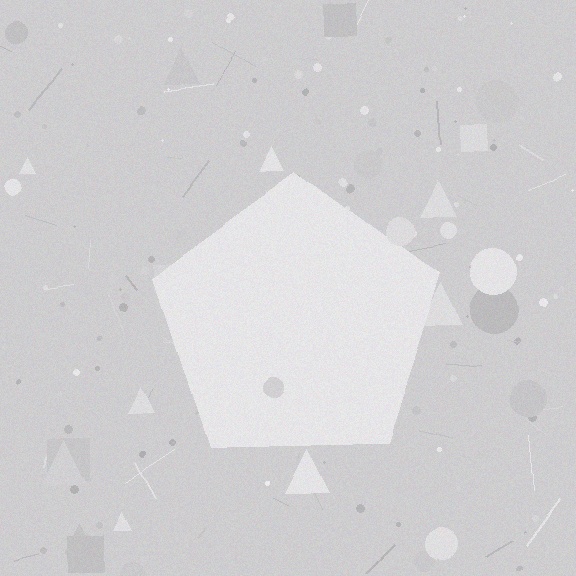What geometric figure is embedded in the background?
A pentagon is embedded in the background.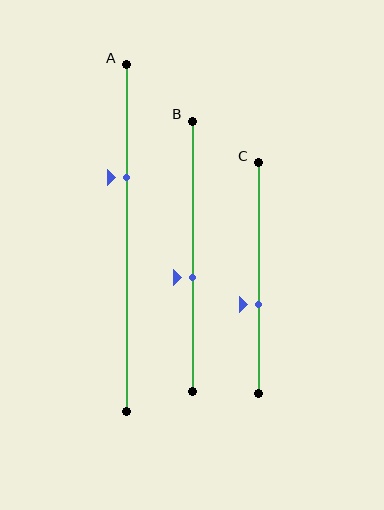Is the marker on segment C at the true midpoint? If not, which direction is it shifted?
No, the marker on segment C is shifted downward by about 11% of the segment length.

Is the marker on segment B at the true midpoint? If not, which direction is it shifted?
No, the marker on segment B is shifted downward by about 8% of the segment length.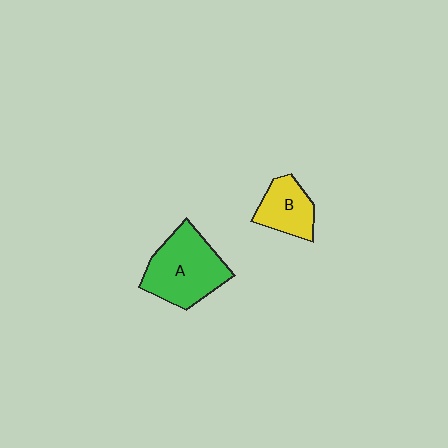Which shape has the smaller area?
Shape B (yellow).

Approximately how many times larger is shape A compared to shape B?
Approximately 1.8 times.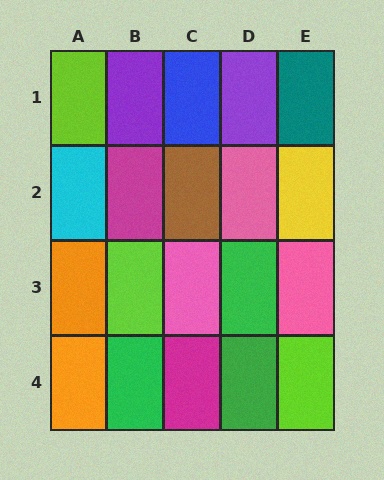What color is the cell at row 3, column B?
Lime.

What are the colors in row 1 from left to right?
Lime, purple, blue, purple, teal.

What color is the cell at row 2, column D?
Pink.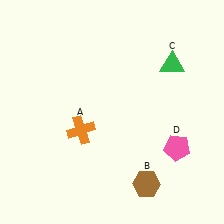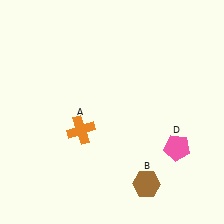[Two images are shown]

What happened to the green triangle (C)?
The green triangle (C) was removed in Image 2. It was in the top-right area of Image 1.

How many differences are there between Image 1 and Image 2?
There is 1 difference between the two images.